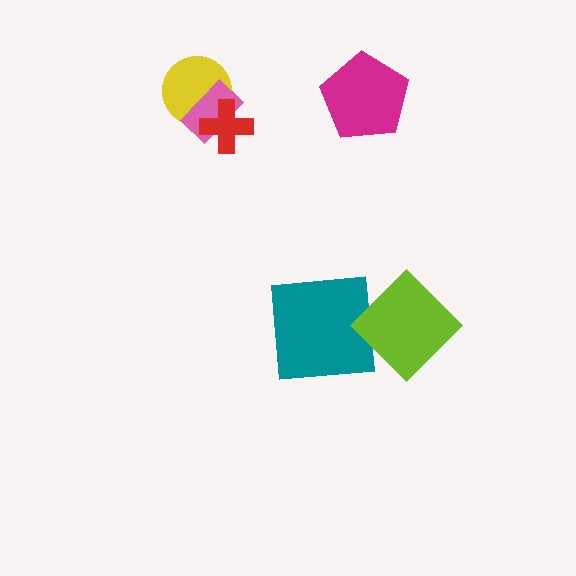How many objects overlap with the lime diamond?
0 objects overlap with the lime diamond.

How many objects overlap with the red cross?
2 objects overlap with the red cross.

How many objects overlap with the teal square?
0 objects overlap with the teal square.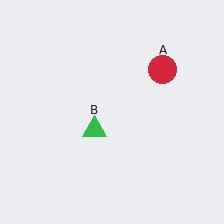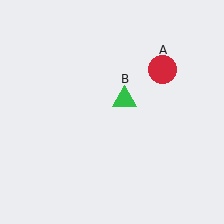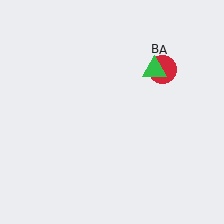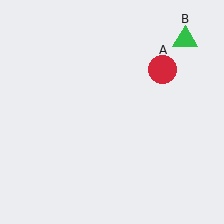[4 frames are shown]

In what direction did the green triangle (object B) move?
The green triangle (object B) moved up and to the right.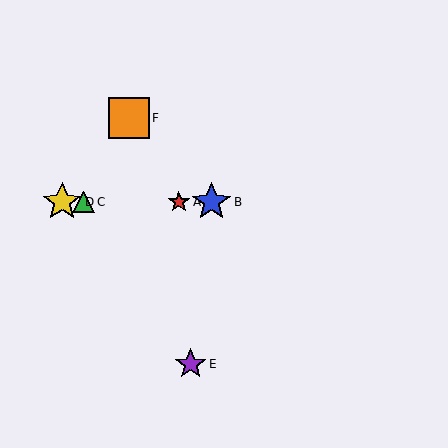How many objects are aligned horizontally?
4 objects (A, B, C, D) are aligned horizontally.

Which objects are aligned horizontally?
Objects A, B, C, D are aligned horizontally.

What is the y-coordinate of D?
Object D is at y≈202.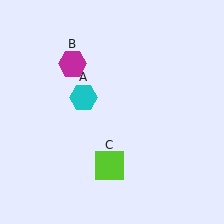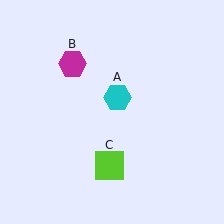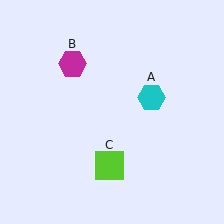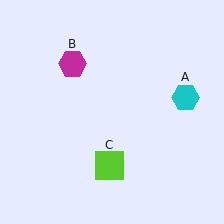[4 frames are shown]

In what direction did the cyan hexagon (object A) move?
The cyan hexagon (object A) moved right.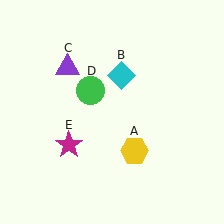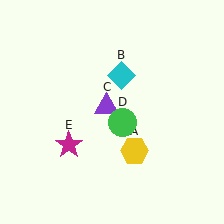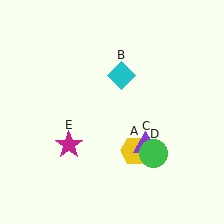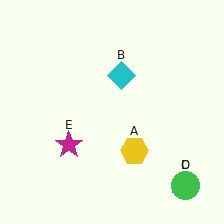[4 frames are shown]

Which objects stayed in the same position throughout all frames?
Yellow hexagon (object A) and cyan diamond (object B) and magenta star (object E) remained stationary.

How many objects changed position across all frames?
2 objects changed position: purple triangle (object C), green circle (object D).